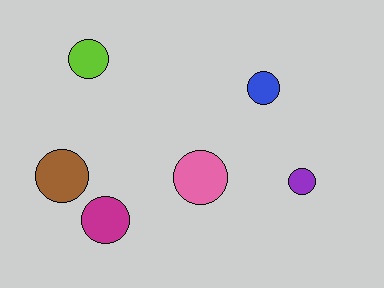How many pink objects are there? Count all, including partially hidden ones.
There is 1 pink object.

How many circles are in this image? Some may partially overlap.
There are 6 circles.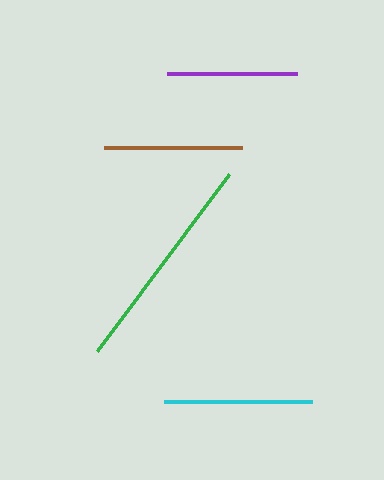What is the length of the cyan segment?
The cyan segment is approximately 148 pixels long.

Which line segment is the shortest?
The purple line is the shortest at approximately 130 pixels.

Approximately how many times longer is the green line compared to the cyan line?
The green line is approximately 1.5 times the length of the cyan line.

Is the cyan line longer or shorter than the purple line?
The cyan line is longer than the purple line.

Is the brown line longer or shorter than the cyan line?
The cyan line is longer than the brown line.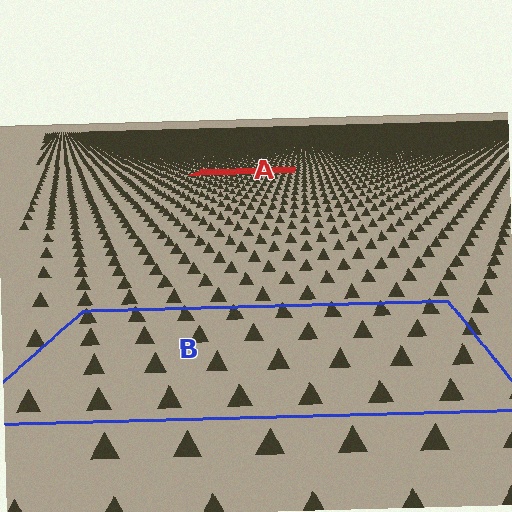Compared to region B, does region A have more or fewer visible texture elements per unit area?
Region A has more texture elements per unit area — they are packed more densely because it is farther away.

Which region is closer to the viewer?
Region B is closer. The texture elements there are larger and more spread out.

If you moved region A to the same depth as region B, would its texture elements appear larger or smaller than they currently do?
They would appear larger. At a closer depth, the same texture elements are projected at a bigger on-screen size.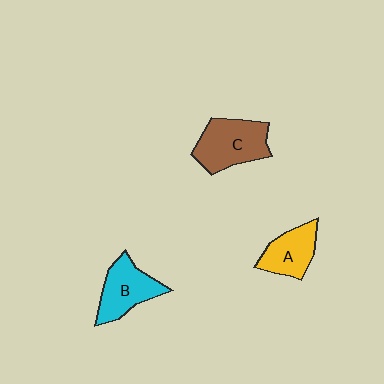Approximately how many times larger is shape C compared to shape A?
Approximately 1.4 times.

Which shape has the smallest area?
Shape A (yellow).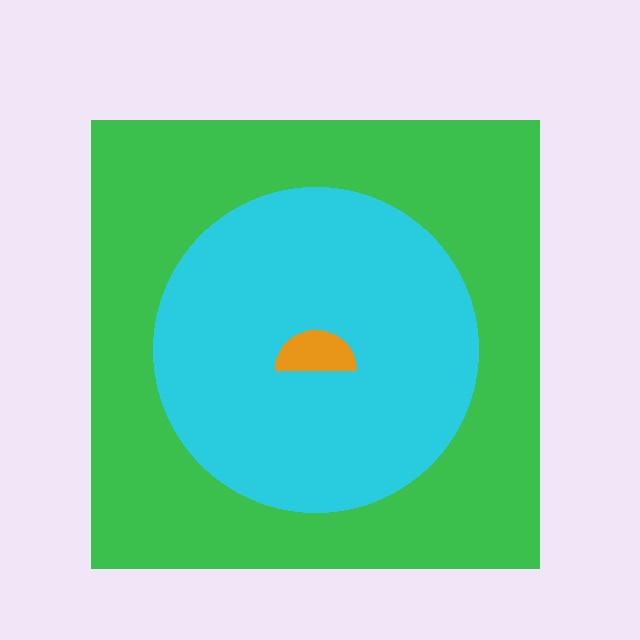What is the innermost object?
The orange semicircle.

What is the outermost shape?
The green square.